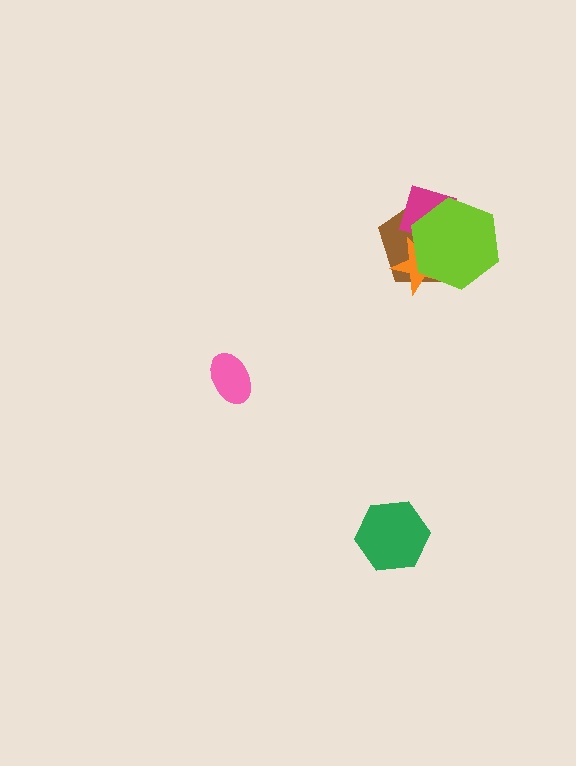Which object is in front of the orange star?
The lime hexagon is in front of the orange star.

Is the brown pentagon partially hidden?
Yes, it is partially covered by another shape.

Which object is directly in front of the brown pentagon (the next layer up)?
The magenta diamond is directly in front of the brown pentagon.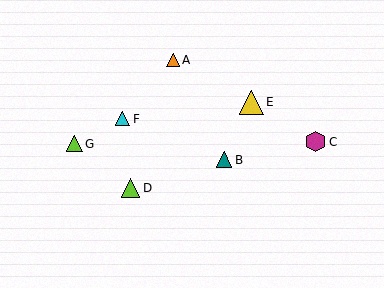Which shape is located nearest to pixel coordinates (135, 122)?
The cyan triangle (labeled F) at (123, 119) is nearest to that location.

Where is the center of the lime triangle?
The center of the lime triangle is at (74, 144).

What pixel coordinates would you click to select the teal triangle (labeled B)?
Click at (224, 160) to select the teal triangle B.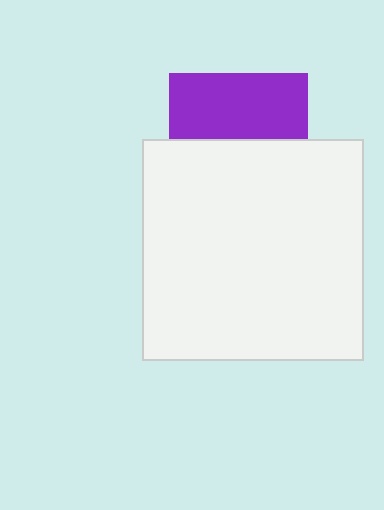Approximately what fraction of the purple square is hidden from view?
Roughly 53% of the purple square is hidden behind the white square.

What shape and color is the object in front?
The object in front is a white square.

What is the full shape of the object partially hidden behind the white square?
The partially hidden object is a purple square.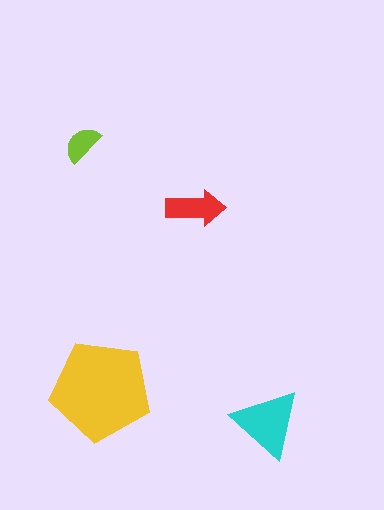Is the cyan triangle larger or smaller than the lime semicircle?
Larger.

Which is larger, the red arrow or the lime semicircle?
The red arrow.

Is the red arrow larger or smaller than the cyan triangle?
Smaller.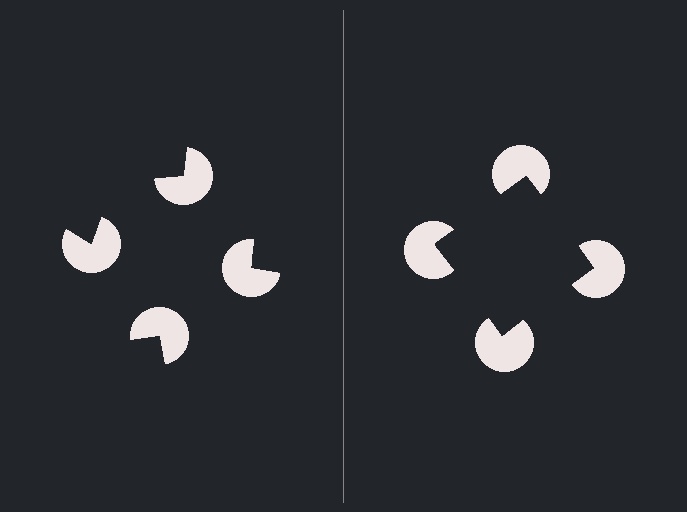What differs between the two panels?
The pac-man discs are positioned identically on both sides; only the wedge orientations differ. On the right they align to a square; on the left they are misaligned.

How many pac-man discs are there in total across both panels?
8 — 4 on each side.